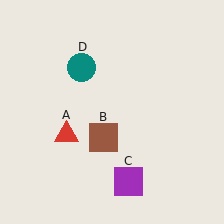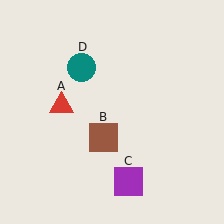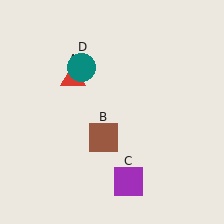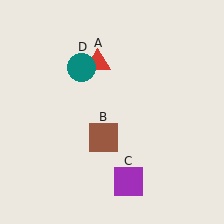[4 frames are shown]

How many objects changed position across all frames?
1 object changed position: red triangle (object A).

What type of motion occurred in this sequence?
The red triangle (object A) rotated clockwise around the center of the scene.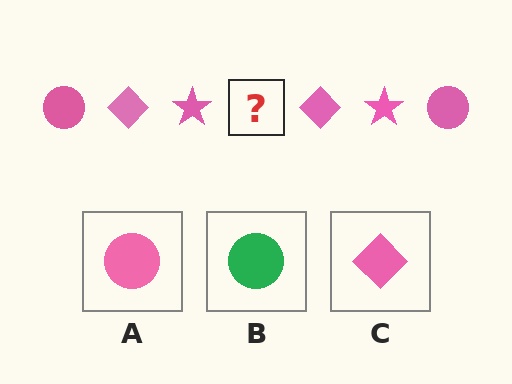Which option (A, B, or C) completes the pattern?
A.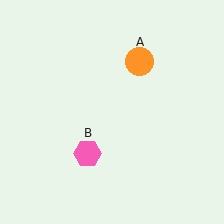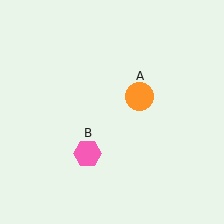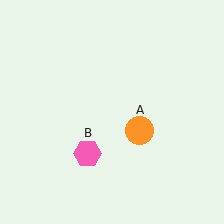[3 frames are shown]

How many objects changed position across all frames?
1 object changed position: orange circle (object A).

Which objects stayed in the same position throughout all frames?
Pink hexagon (object B) remained stationary.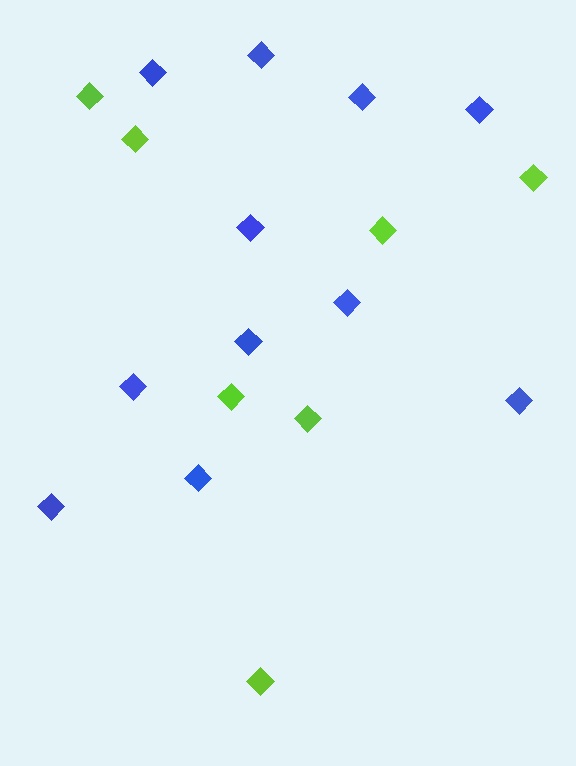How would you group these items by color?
There are 2 groups: one group of lime diamonds (7) and one group of blue diamonds (11).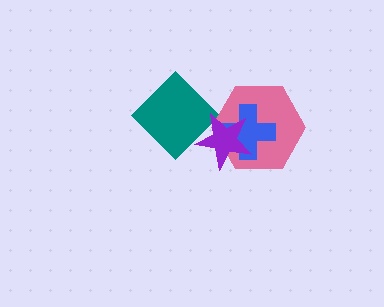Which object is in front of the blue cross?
The purple star is in front of the blue cross.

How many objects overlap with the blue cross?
2 objects overlap with the blue cross.